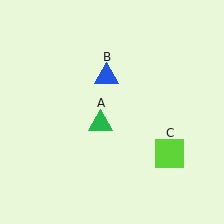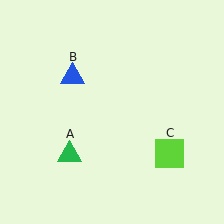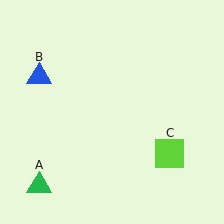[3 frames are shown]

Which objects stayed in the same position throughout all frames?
Lime square (object C) remained stationary.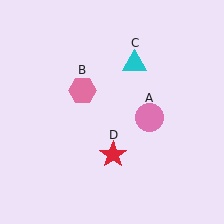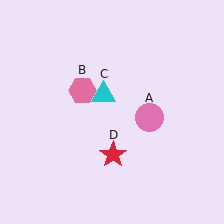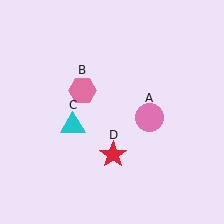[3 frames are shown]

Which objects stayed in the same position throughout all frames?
Pink circle (object A) and pink hexagon (object B) and red star (object D) remained stationary.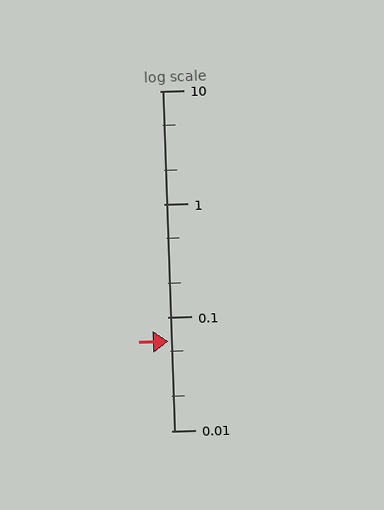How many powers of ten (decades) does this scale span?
The scale spans 3 decades, from 0.01 to 10.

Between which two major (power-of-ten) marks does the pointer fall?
The pointer is between 0.01 and 0.1.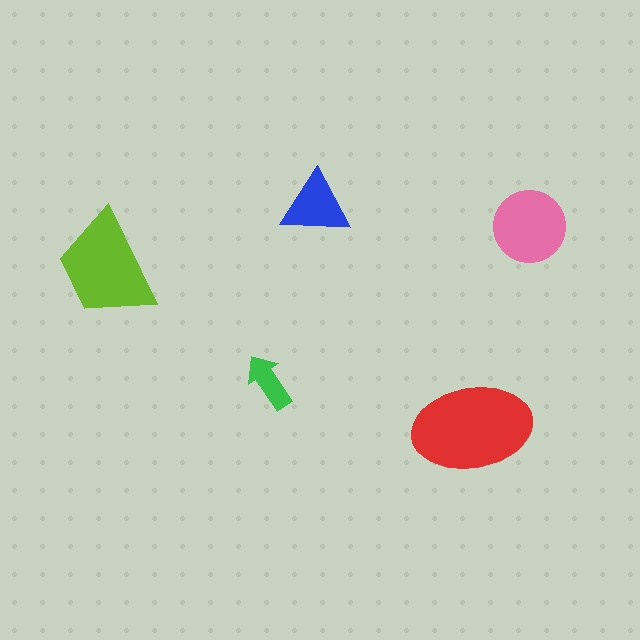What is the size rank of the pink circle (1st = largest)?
3rd.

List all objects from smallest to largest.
The green arrow, the blue triangle, the pink circle, the lime trapezoid, the red ellipse.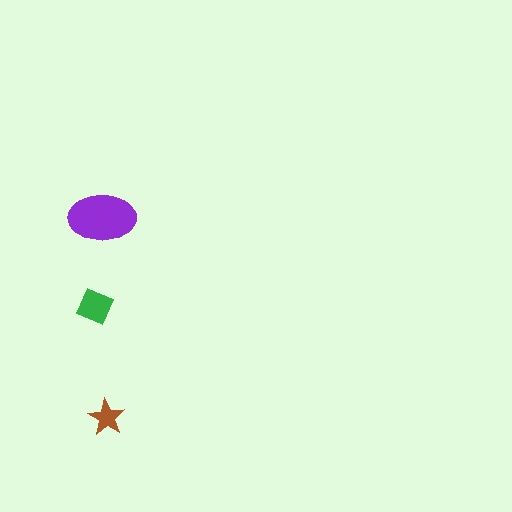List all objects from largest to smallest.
The purple ellipse, the green diamond, the brown star.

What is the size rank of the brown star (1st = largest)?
3rd.